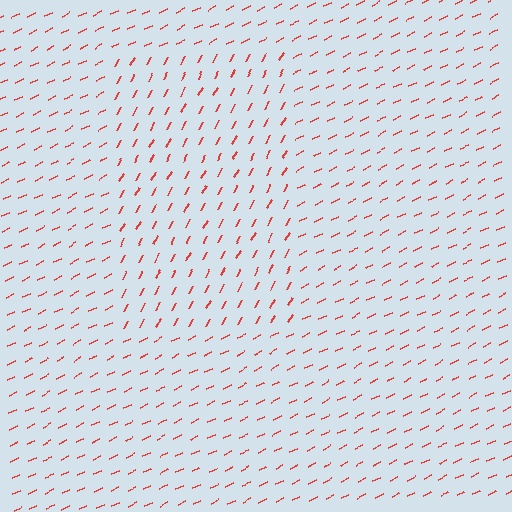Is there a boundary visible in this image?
Yes, there is a texture boundary formed by a change in line orientation.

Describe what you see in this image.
The image is filled with small red line segments. A rectangle region in the image has lines oriented differently from the surrounding lines, creating a visible texture boundary.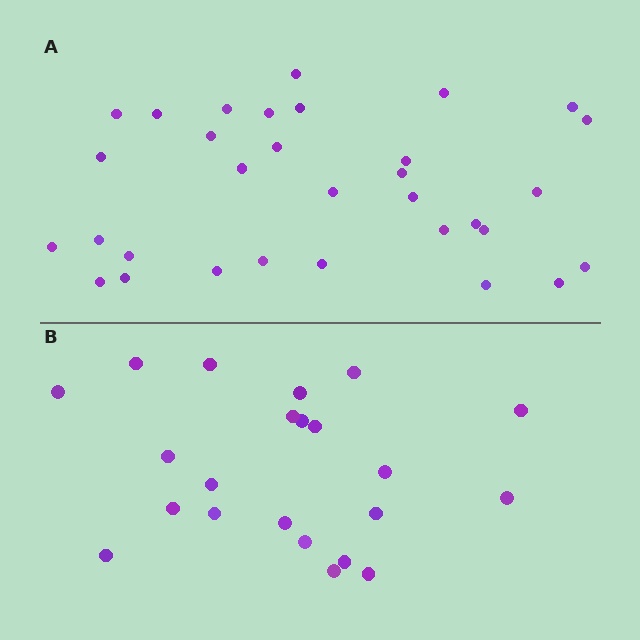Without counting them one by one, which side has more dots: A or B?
Region A (the top region) has more dots.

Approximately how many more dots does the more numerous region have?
Region A has roughly 10 or so more dots than region B.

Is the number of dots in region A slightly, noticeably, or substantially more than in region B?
Region A has substantially more. The ratio is roughly 1.5 to 1.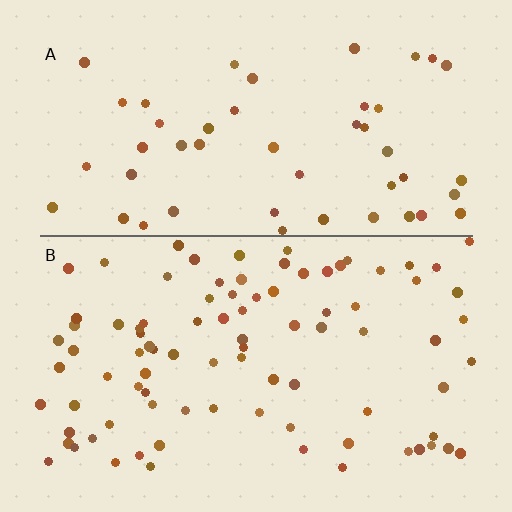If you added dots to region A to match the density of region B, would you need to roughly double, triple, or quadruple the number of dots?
Approximately double.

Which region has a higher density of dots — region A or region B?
B (the bottom).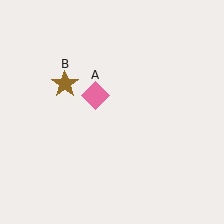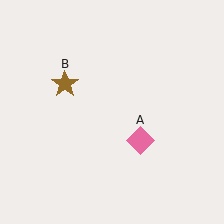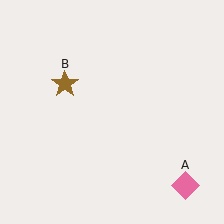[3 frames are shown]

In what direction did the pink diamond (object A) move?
The pink diamond (object A) moved down and to the right.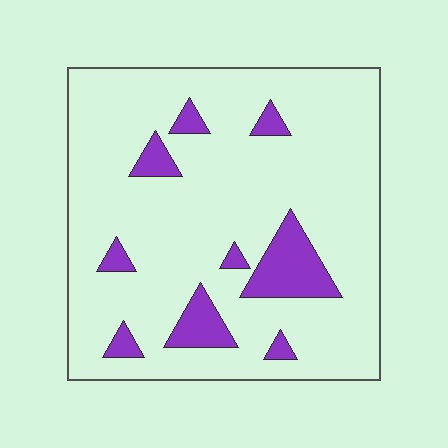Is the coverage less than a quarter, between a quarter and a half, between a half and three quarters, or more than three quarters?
Less than a quarter.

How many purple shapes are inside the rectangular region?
9.